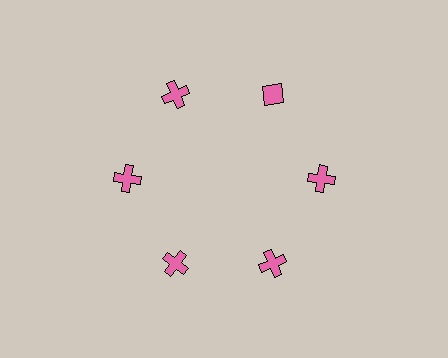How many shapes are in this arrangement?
There are 6 shapes arranged in a ring pattern.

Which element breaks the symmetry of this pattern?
The pink diamond at roughly the 1 o'clock position breaks the symmetry. All other shapes are pink crosses.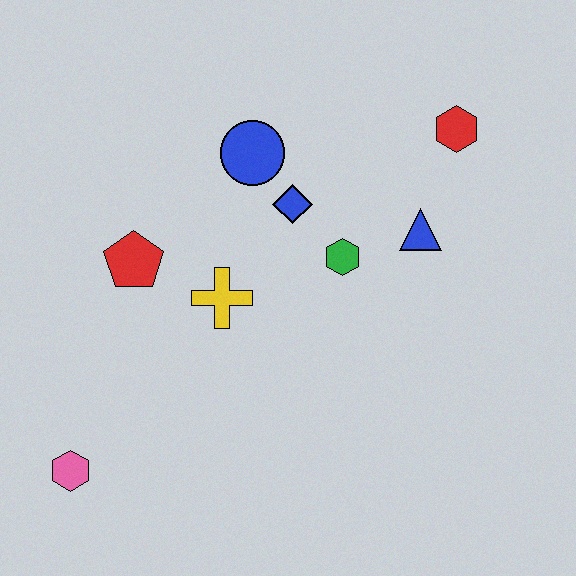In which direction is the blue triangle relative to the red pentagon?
The blue triangle is to the right of the red pentagon.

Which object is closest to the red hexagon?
The blue triangle is closest to the red hexagon.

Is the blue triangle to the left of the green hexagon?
No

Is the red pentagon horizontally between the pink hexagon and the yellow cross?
Yes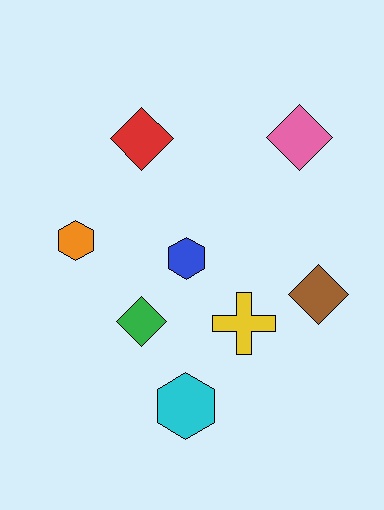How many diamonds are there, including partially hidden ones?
There are 4 diamonds.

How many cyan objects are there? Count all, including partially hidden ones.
There is 1 cyan object.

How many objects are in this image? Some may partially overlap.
There are 8 objects.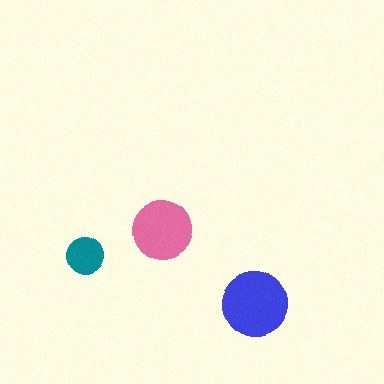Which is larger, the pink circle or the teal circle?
The pink one.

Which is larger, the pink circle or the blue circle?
The blue one.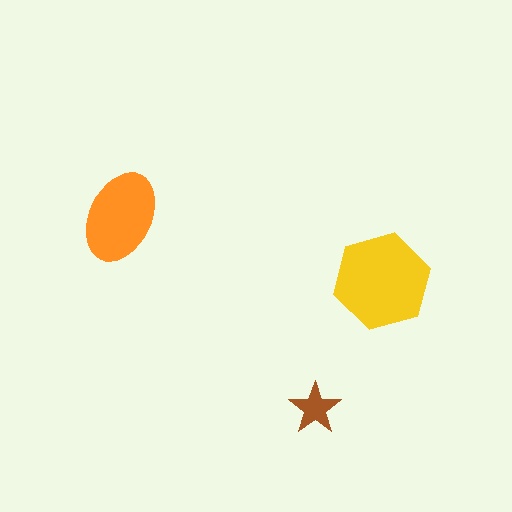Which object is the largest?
The yellow hexagon.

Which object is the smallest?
The brown star.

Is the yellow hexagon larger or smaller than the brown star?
Larger.